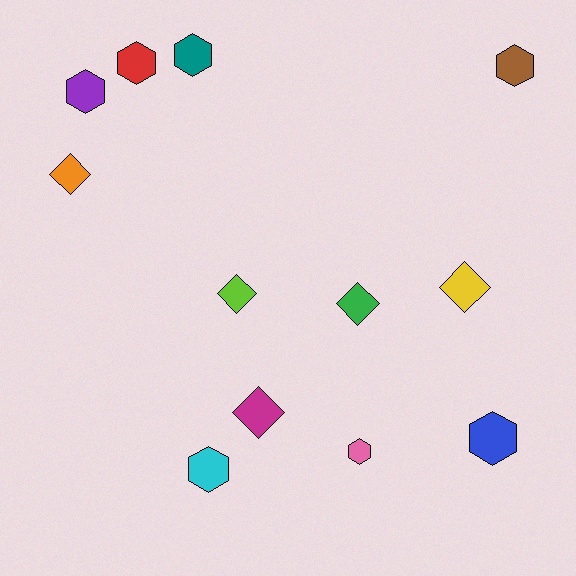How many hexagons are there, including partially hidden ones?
There are 7 hexagons.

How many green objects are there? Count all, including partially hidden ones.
There is 1 green object.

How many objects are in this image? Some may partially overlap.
There are 12 objects.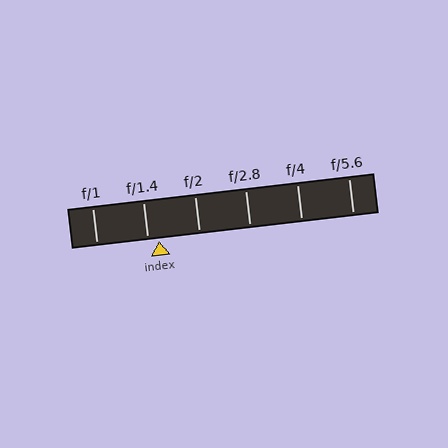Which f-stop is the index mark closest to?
The index mark is closest to f/1.4.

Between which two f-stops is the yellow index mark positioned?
The index mark is between f/1.4 and f/2.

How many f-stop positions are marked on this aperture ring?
There are 6 f-stop positions marked.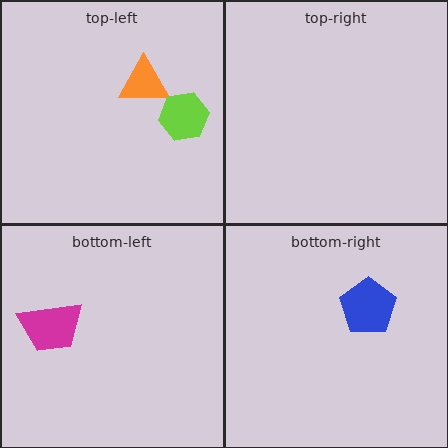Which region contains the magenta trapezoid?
The bottom-left region.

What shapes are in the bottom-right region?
The blue pentagon.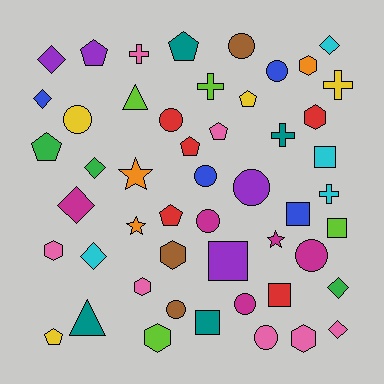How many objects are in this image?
There are 50 objects.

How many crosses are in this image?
There are 5 crosses.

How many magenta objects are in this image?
There are 5 magenta objects.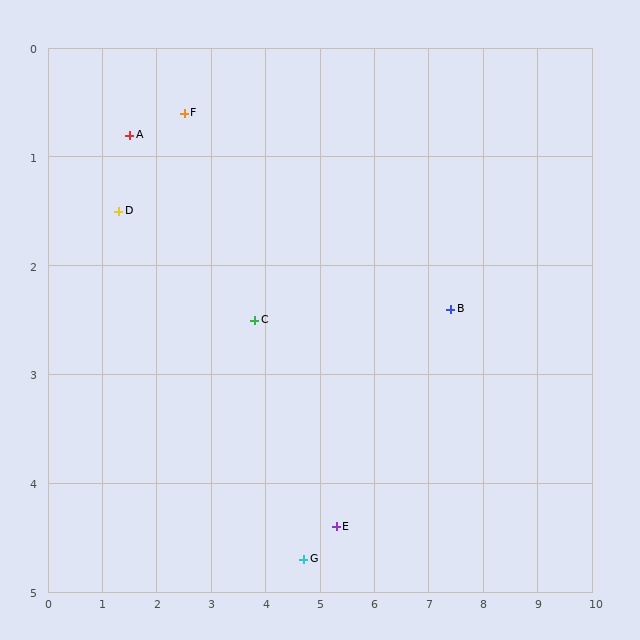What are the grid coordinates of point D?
Point D is at approximately (1.3, 1.5).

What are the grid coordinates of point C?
Point C is at approximately (3.8, 2.5).